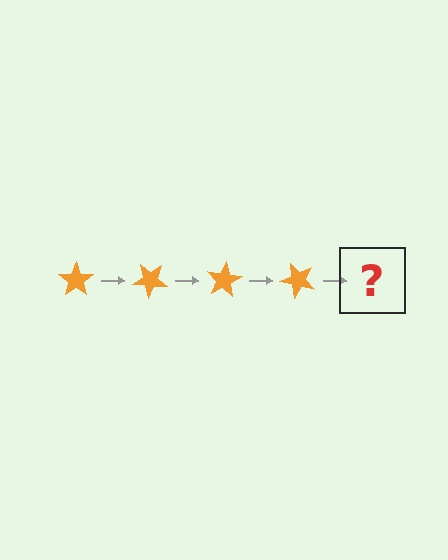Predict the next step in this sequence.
The next step is an orange star rotated 160 degrees.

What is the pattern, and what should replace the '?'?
The pattern is that the star rotates 40 degrees each step. The '?' should be an orange star rotated 160 degrees.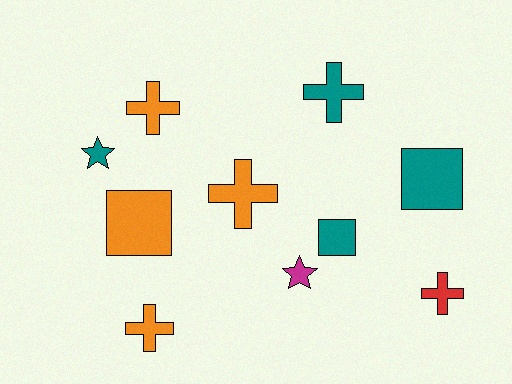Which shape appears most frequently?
Cross, with 5 objects.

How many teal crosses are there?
There is 1 teal cross.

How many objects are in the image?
There are 10 objects.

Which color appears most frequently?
Teal, with 4 objects.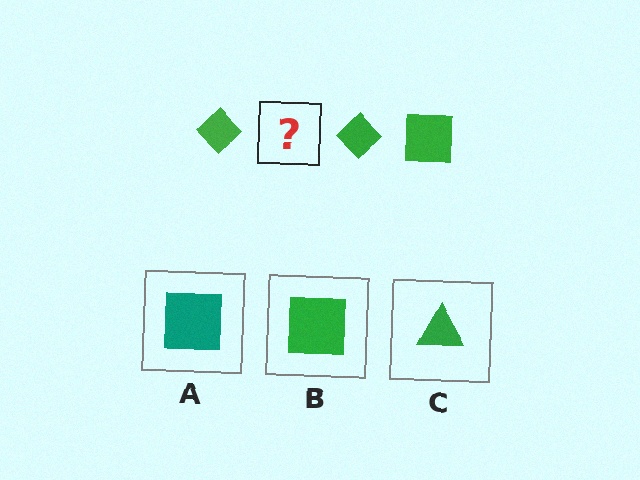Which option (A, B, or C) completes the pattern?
B.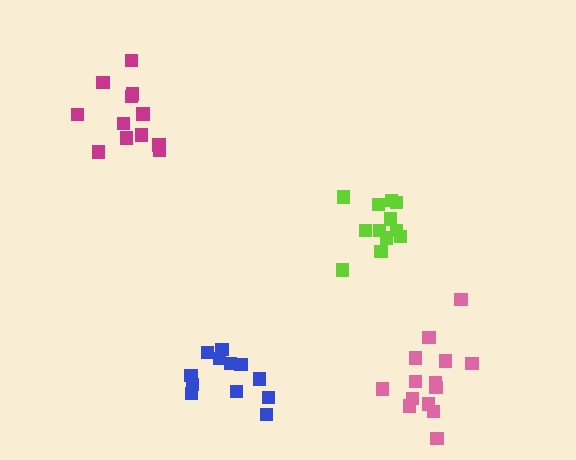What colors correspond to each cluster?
The clusters are colored: pink, magenta, lime, blue.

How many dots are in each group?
Group 1: 14 dots, Group 2: 12 dots, Group 3: 12 dots, Group 4: 12 dots (50 total).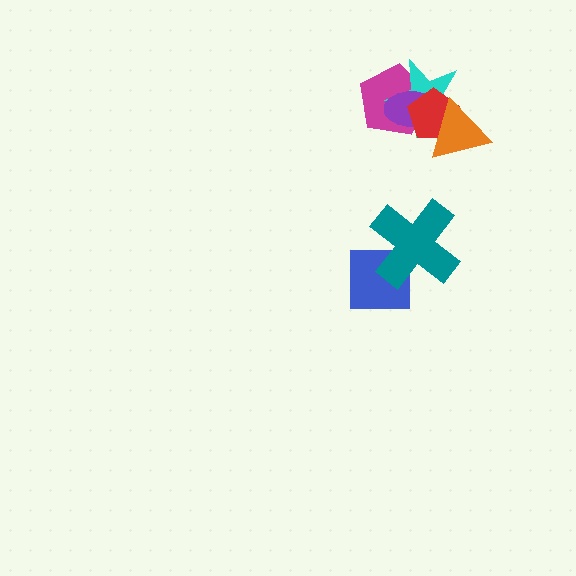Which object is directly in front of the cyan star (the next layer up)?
The purple ellipse is directly in front of the cyan star.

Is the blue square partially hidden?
Yes, it is partially covered by another shape.